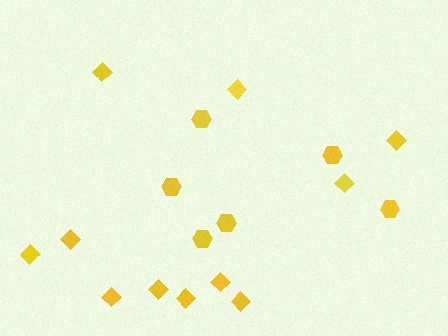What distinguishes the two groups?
There are 2 groups: one group of diamonds (11) and one group of hexagons (6).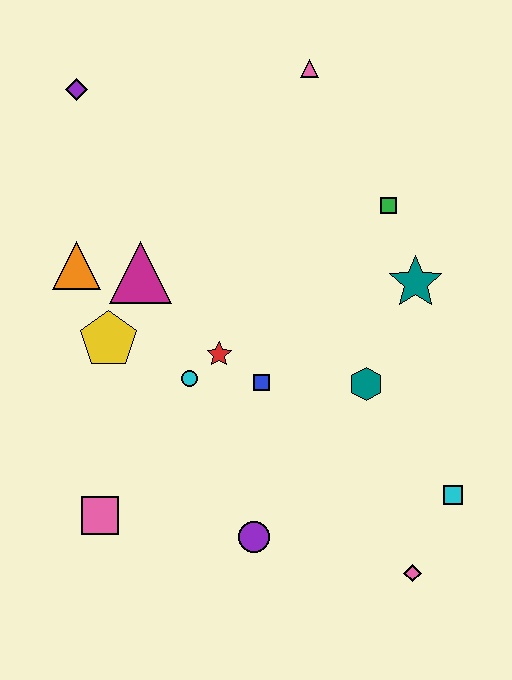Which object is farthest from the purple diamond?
The pink diamond is farthest from the purple diamond.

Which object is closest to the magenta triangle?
The orange triangle is closest to the magenta triangle.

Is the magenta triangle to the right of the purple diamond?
Yes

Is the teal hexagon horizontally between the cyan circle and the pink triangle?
No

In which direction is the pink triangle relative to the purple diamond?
The pink triangle is to the right of the purple diamond.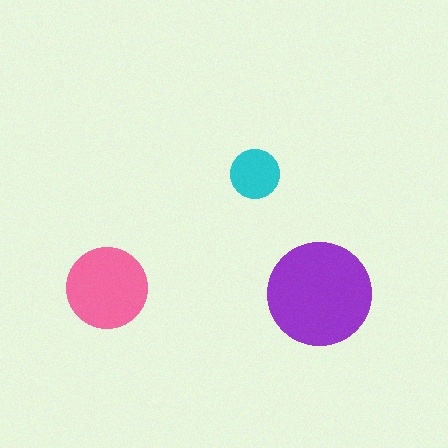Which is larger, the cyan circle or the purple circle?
The purple one.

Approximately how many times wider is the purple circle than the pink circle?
About 1.5 times wider.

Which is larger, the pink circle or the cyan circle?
The pink one.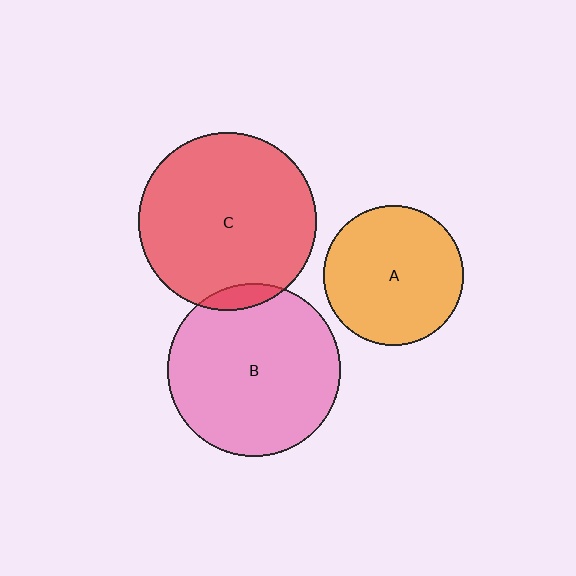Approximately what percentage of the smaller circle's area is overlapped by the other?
Approximately 5%.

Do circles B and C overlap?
Yes.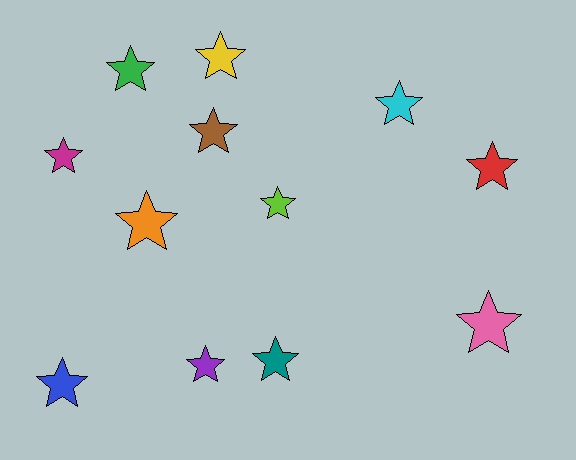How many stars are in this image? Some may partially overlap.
There are 12 stars.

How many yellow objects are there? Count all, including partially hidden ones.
There is 1 yellow object.